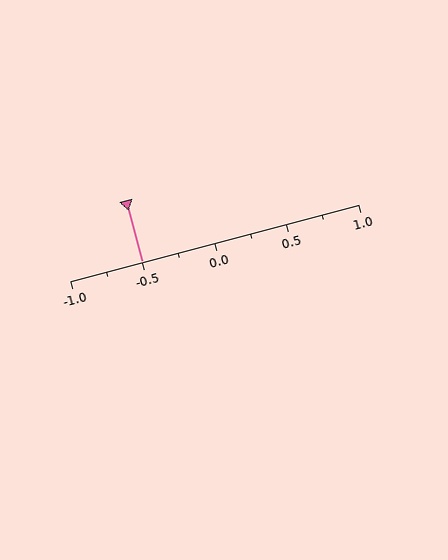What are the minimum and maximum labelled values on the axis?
The axis runs from -1.0 to 1.0.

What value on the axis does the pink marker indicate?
The marker indicates approximately -0.5.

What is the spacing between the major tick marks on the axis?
The major ticks are spaced 0.5 apart.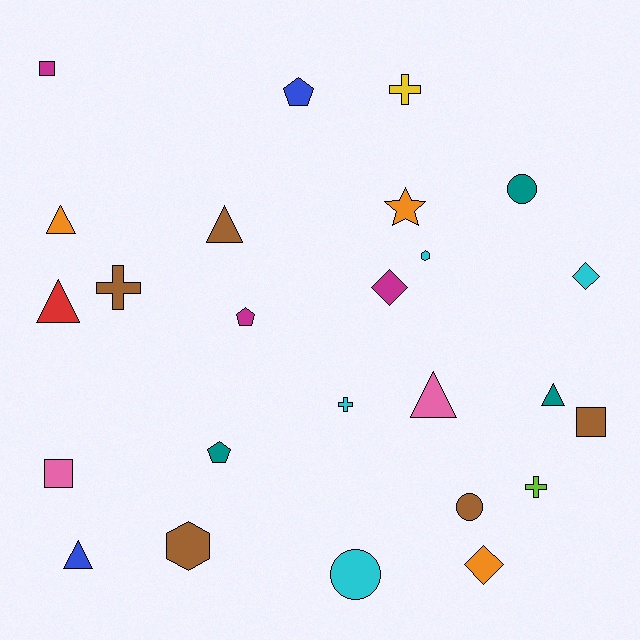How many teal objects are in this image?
There are 3 teal objects.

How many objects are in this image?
There are 25 objects.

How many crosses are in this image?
There are 4 crosses.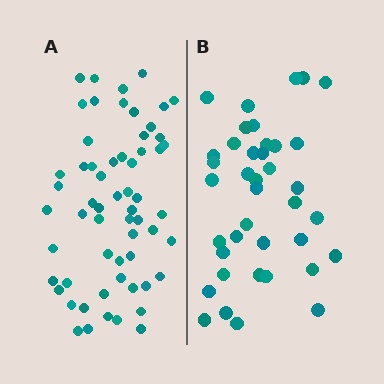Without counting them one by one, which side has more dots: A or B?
Region A (the left region) has more dots.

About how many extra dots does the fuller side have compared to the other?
Region A has approximately 20 more dots than region B.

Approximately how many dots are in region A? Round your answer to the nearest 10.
About 60 dots.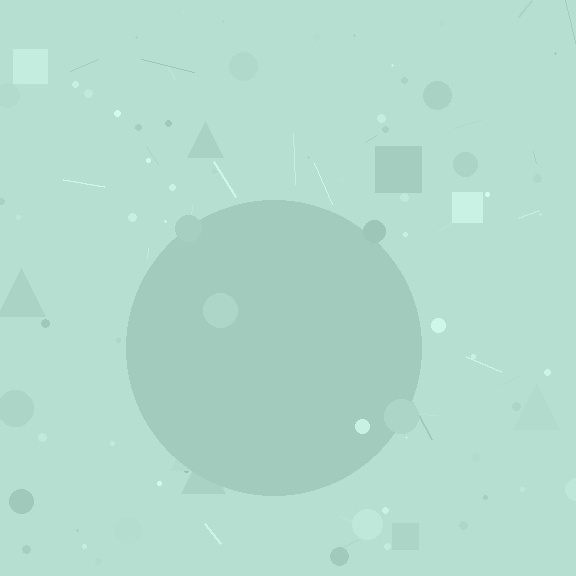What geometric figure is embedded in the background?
A circle is embedded in the background.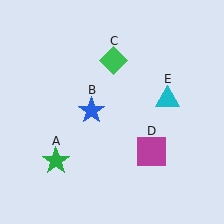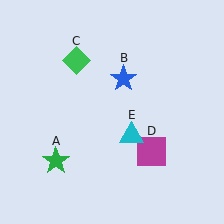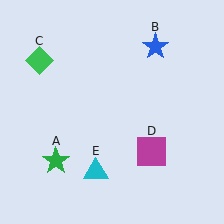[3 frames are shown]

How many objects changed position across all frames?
3 objects changed position: blue star (object B), green diamond (object C), cyan triangle (object E).